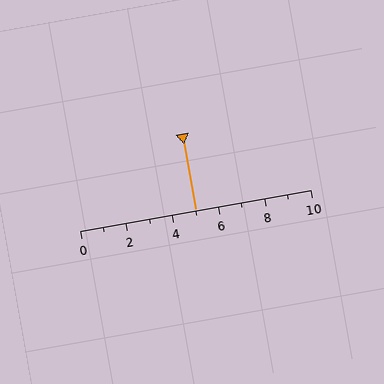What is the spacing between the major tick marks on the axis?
The major ticks are spaced 2 apart.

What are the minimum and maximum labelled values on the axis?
The axis runs from 0 to 10.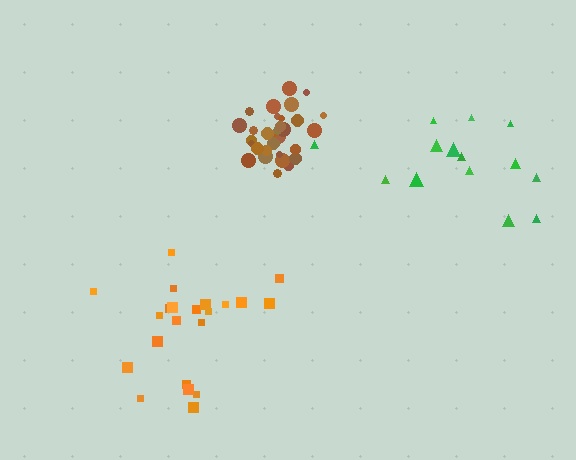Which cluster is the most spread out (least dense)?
Green.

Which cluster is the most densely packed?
Brown.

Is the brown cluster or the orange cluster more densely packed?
Brown.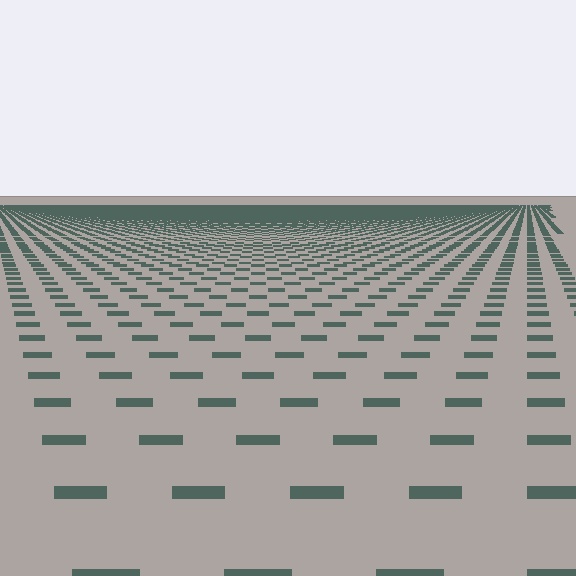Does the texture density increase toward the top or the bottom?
Density increases toward the top.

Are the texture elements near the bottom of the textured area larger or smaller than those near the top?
Larger. Near the bottom, elements are closer to the viewer and appear at a bigger on-screen size.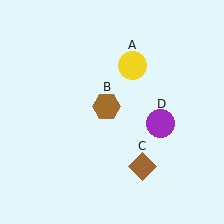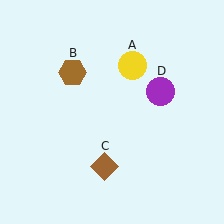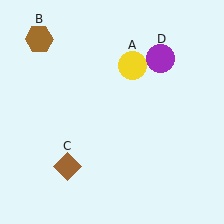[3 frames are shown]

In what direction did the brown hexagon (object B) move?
The brown hexagon (object B) moved up and to the left.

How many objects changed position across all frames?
3 objects changed position: brown hexagon (object B), brown diamond (object C), purple circle (object D).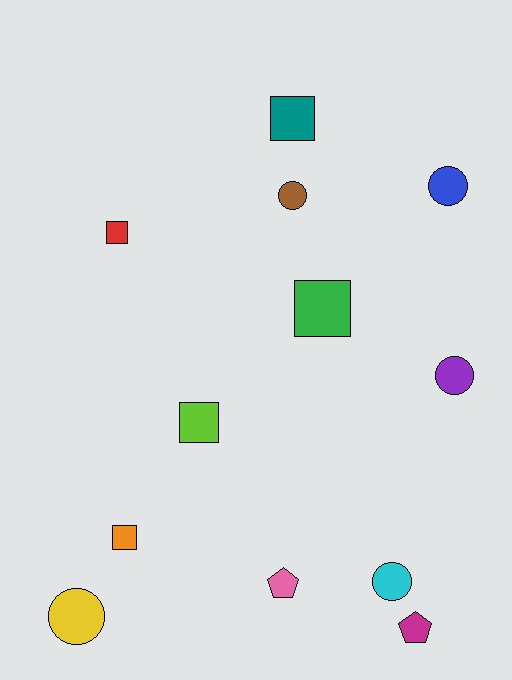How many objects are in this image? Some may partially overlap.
There are 12 objects.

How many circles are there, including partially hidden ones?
There are 5 circles.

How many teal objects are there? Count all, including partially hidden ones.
There is 1 teal object.